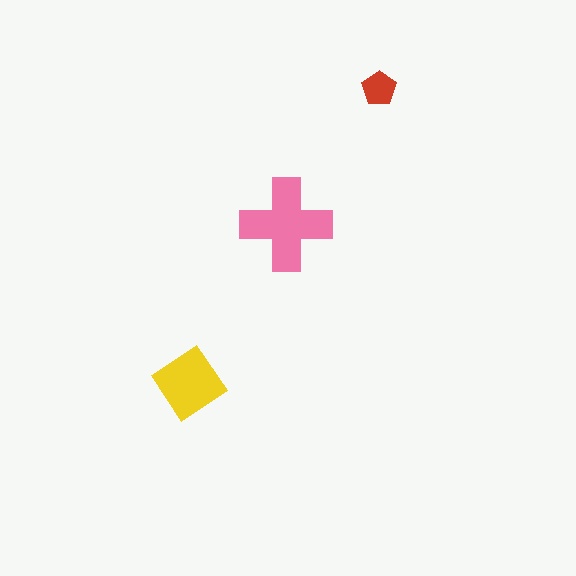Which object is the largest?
The pink cross.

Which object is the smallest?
The red pentagon.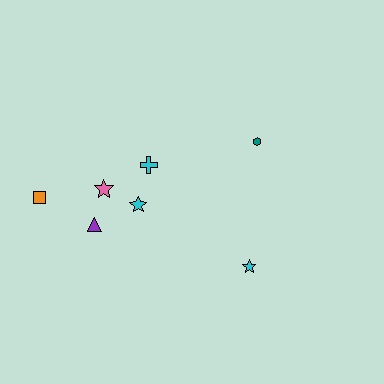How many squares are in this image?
There is 1 square.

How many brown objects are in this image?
There are no brown objects.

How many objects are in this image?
There are 7 objects.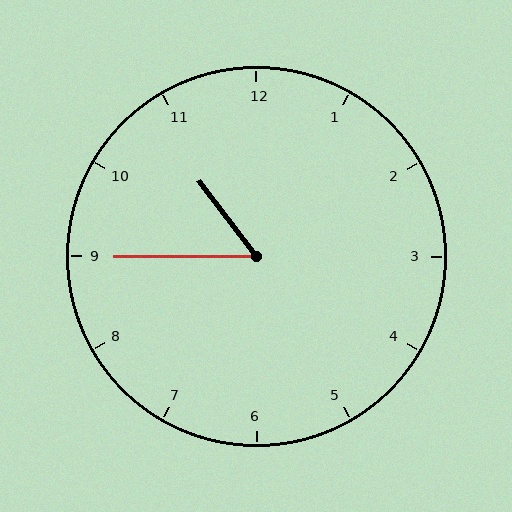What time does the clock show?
10:45.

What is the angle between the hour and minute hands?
Approximately 52 degrees.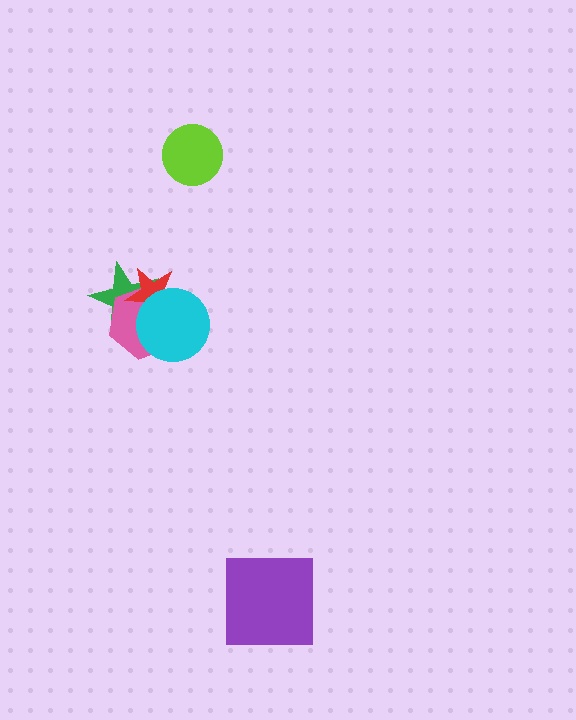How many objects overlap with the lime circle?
0 objects overlap with the lime circle.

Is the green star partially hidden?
Yes, it is partially covered by another shape.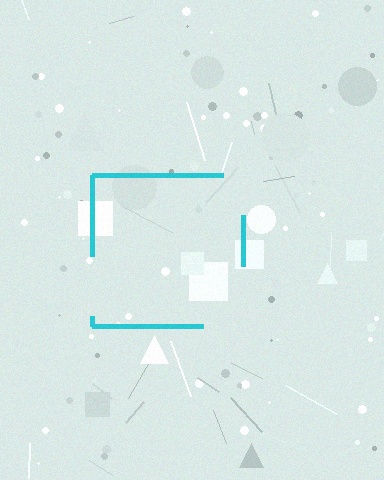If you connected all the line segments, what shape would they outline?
They would outline a square.